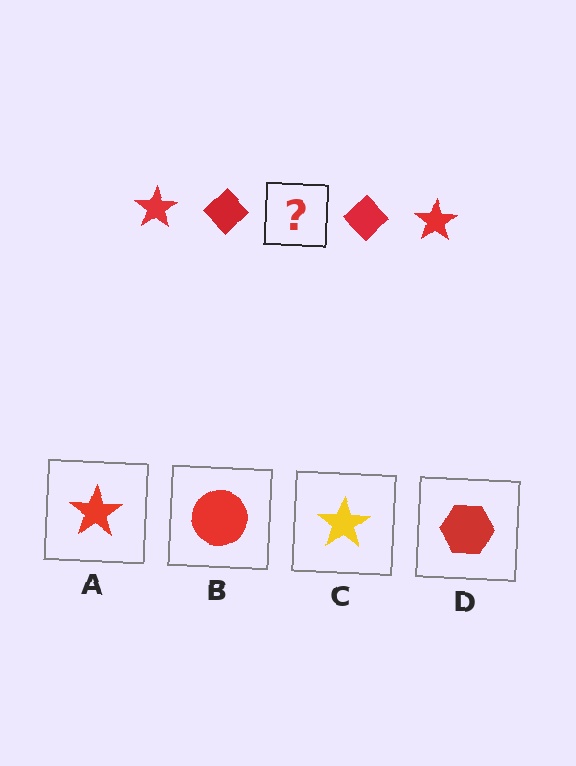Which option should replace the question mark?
Option A.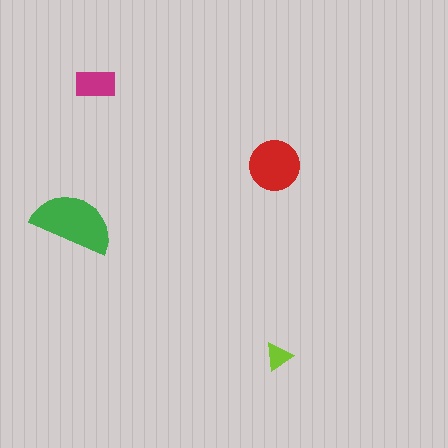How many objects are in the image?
There are 4 objects in the image.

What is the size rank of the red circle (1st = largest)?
2nd.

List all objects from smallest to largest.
The lime triangle, the magenta rectangle, the red circle, the green semicircle.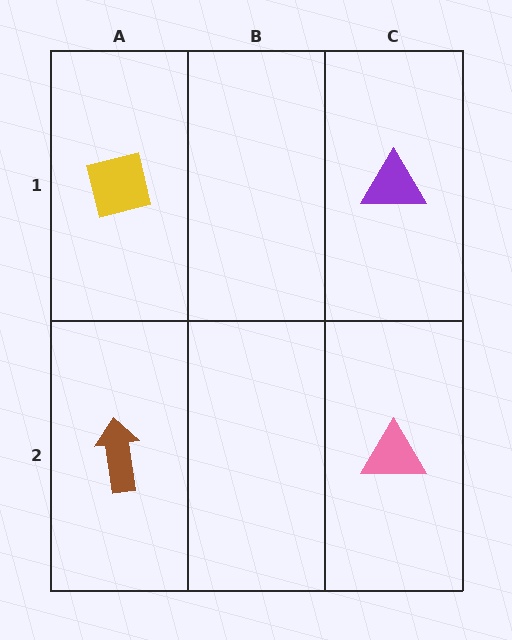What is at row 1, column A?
A yellow square.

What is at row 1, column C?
A purple triangle.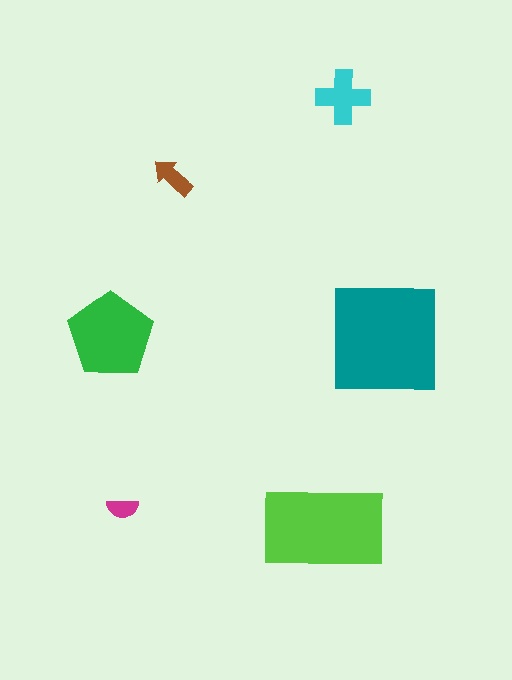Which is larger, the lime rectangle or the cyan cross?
The lime rectangle.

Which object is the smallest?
The magenta semicircle.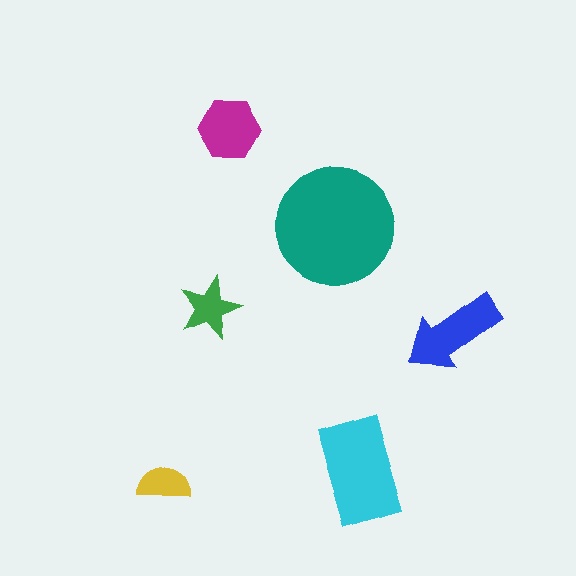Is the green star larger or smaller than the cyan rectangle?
Smaller.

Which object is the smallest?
The yellow semicircle.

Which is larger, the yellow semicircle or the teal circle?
The teal circle.